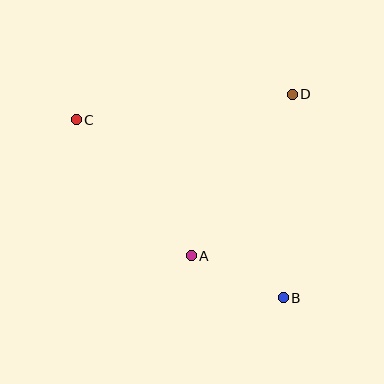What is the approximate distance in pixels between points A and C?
The distance between A and C is approximately 178 pixels.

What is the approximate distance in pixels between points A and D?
The distance between A and D is approximately 191 pixels.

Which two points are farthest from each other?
Points B and C are farthest from each other.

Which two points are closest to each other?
Points A and B are closest to each other.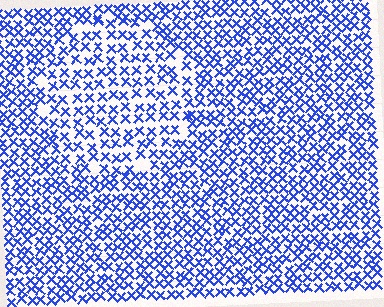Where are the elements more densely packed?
The elements are more densely packed outside the circle boundary.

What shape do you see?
I see a circle.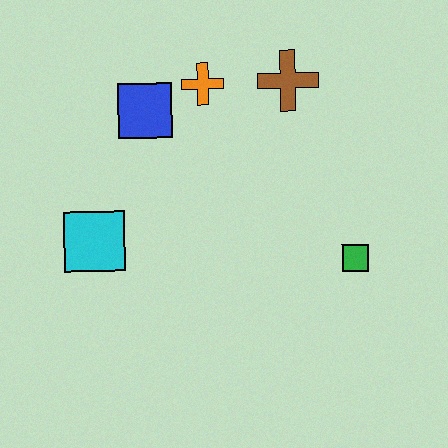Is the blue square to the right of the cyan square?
Yes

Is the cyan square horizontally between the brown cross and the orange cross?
No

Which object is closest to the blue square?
The orange cross is closest to the blue square.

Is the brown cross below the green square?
No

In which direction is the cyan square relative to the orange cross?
The cyan square is below the orange cross.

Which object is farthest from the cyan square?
The green square is farthest from the cyan square.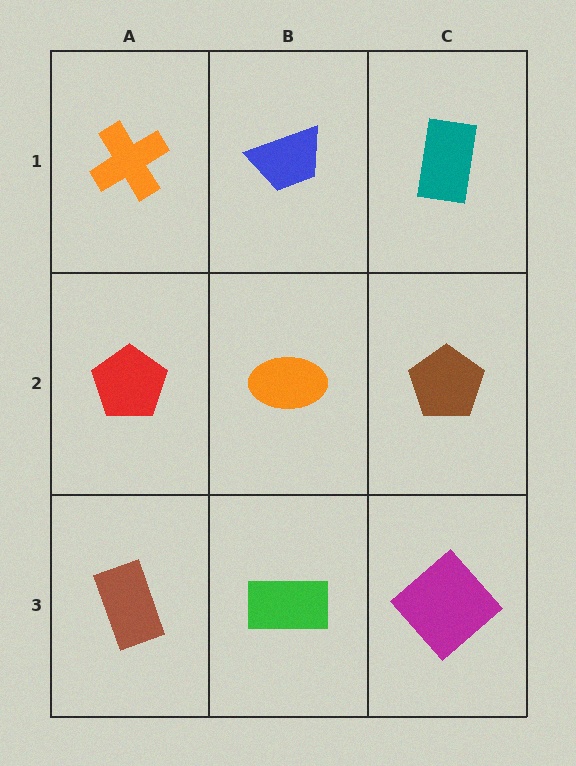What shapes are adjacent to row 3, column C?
A brown pentagon (row 2, column C), a green rectangle (row 3, column B).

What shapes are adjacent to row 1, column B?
An orange ellipse (row 2, column B), an orange cross (row 1, column A), a teal rectangle (row 1, column C).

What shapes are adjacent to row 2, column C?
A teal rectangle (row 1, column C), a magenta diamond (row 3, column C), an orange ellipse (row 2, column B).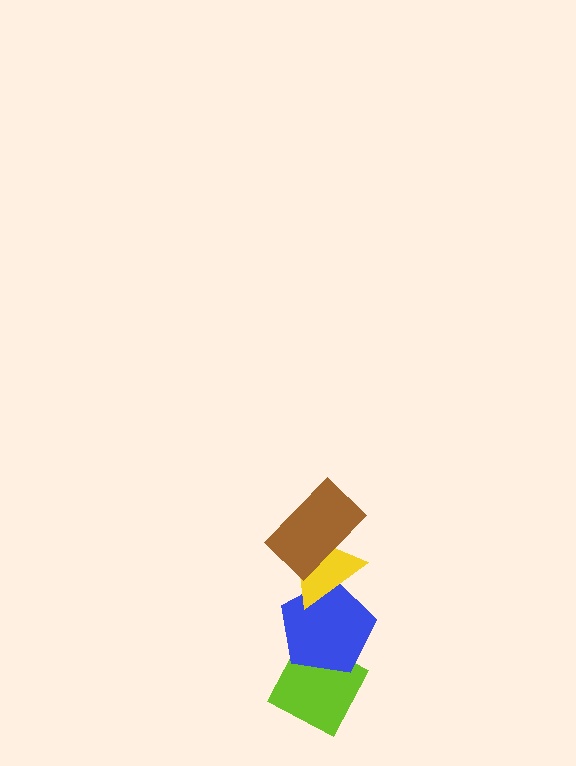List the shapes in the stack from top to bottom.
From top to bottom: the brown rectangle, the yellow triangle, the blue pentagon, the lime diamond.